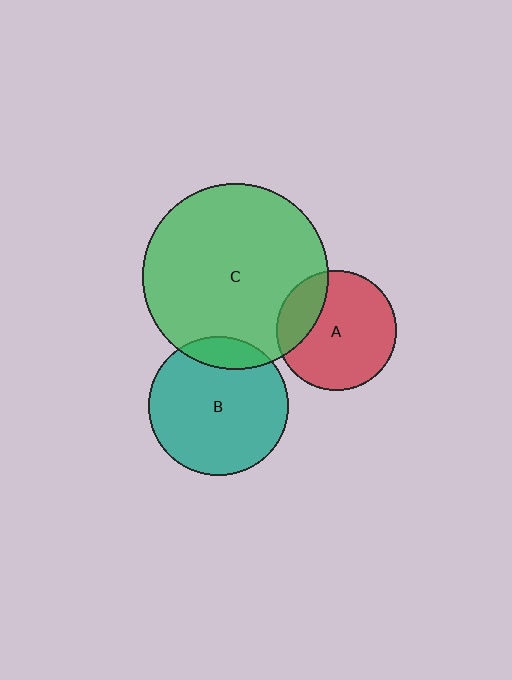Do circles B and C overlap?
Yes.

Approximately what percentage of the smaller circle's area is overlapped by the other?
Approximately 15%.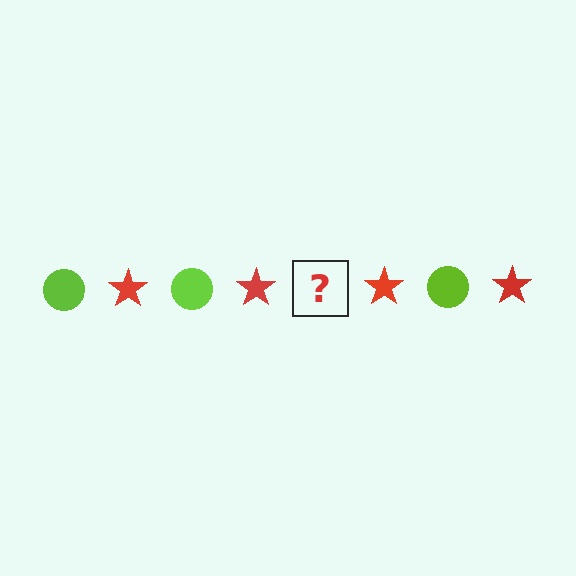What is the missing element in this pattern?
The missing element is a lime circle.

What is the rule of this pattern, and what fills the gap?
The rule is that the pattern alternates between lime circle and red star. The gap should be filled with a lime circle.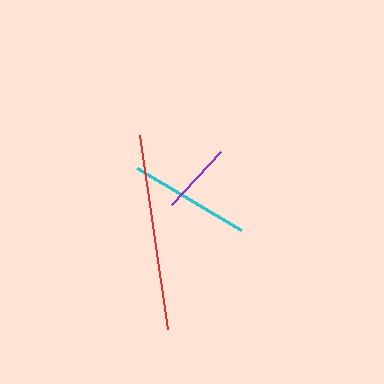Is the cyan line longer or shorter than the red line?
The red line is longer than the cyan line.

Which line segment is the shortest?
The purple line is the shortest at approximately 71 pixels.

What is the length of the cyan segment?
The cyan segment is approximately 121 pixels long.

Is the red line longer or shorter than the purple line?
The red line is longer than the purple line.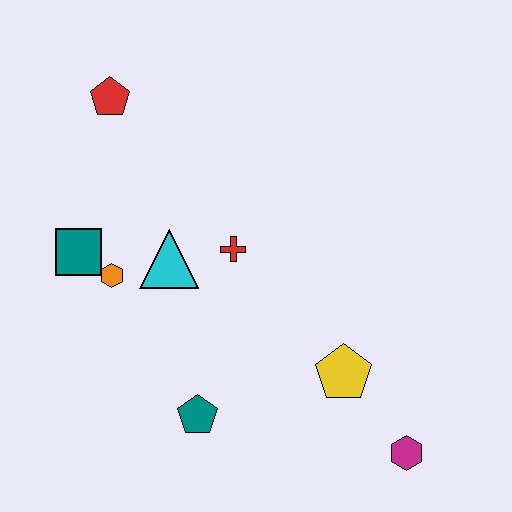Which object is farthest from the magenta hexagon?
The red pentagon is farthest from the magenta hexagon.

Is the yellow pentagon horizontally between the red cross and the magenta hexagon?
Yes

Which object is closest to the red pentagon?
The teal square is closest to the red pentagon.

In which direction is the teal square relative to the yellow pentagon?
The teal square is to the left of the yellow pentagon.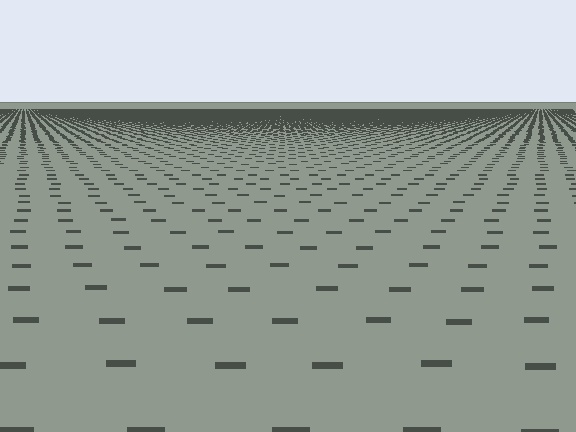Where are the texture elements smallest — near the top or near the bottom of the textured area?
Near the top.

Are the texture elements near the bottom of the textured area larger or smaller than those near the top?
Larger. Near the bottom, elements are closer to the viewer and appear at a bigger on-screen size.